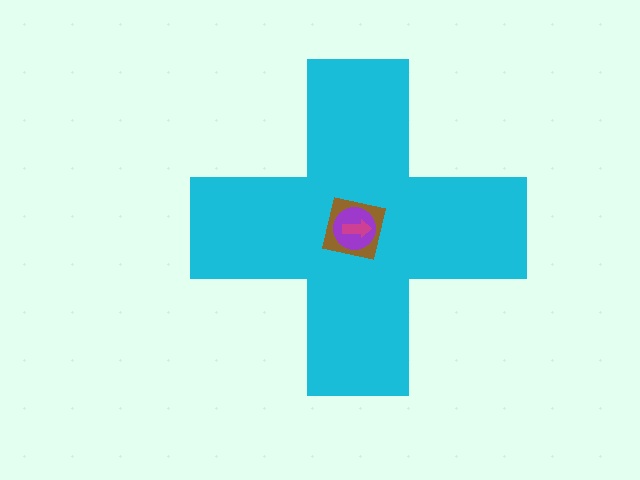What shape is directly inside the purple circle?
The magenta arrow.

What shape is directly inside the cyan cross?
The brown square.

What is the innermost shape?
The magenta arrow.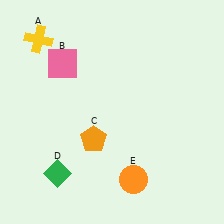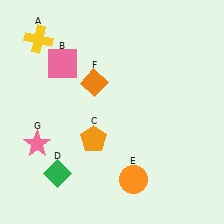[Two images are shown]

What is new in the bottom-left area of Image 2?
A pink star (G) was added in the bottom-left area of Image 2.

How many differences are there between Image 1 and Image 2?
There are 2 differences between the two images.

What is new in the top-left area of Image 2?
An orange diamond (F) was added in the top-left area of Image 2.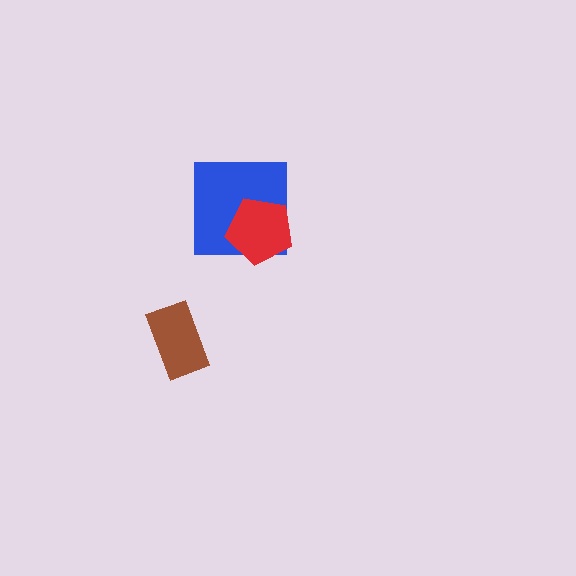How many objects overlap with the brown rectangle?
0 objects overlap with the brown rectangle.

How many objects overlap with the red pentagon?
1 object overlaps with the red pentagon.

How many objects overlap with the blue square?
1 object overlaps with the blue square.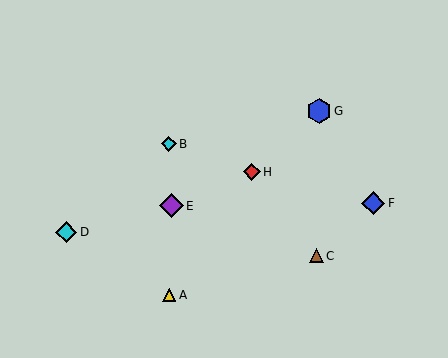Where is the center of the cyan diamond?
The center of the cyan diamond is at (66, 232).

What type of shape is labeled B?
Shape B is a cyan diamond.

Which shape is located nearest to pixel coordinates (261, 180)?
The red diamond (labeled H) at (252, 172) is nearest to that location.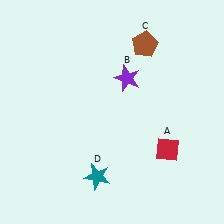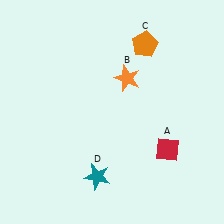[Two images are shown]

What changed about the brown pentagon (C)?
In Image 1, C is brown. In Image 2, it changed to orange.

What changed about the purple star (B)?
In Image 1, B is purple. In Image 2, it changed to orange.